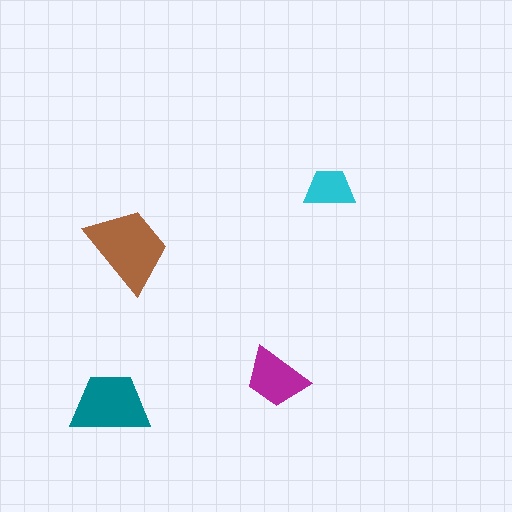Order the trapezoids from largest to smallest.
the brown one, the teal one, the magenta one, the cyan one.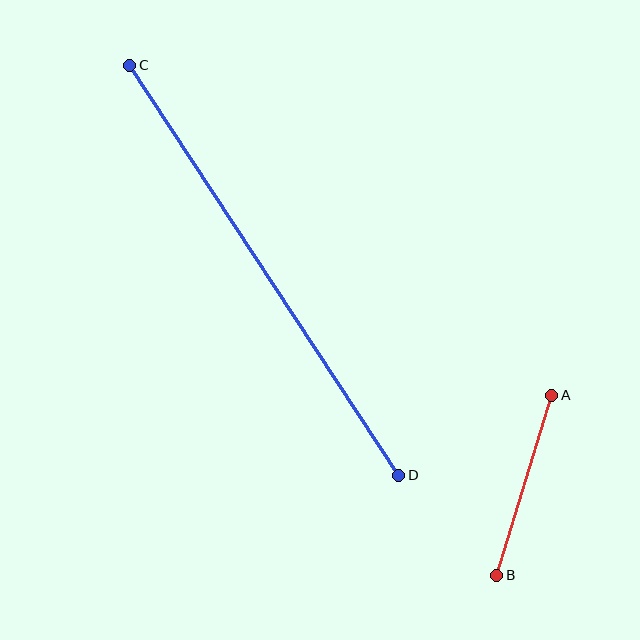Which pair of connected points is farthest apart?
Points C and D are farthest apart.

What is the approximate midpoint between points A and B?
The midpoint is at approximately (524, 485) pixels.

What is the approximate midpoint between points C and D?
The midpoint is at approximately (264, 270) pixels.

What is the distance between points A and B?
The distance is approximately 188 pixels.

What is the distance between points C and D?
The distance is approximately 490 pixels.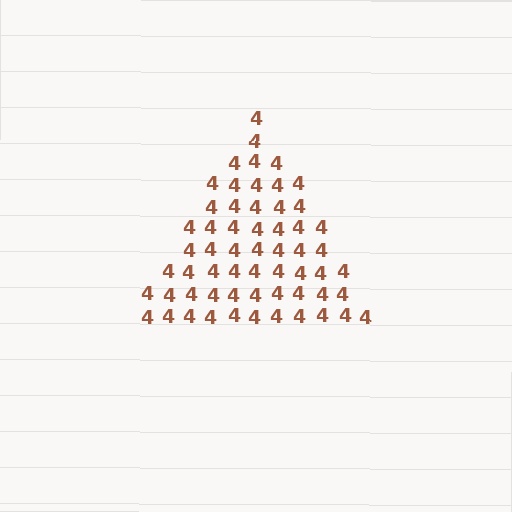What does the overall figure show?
The overall figure shows a triangle.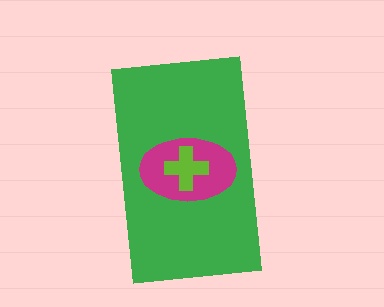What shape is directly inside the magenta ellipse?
The lime cross.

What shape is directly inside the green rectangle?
The magenta ellipse.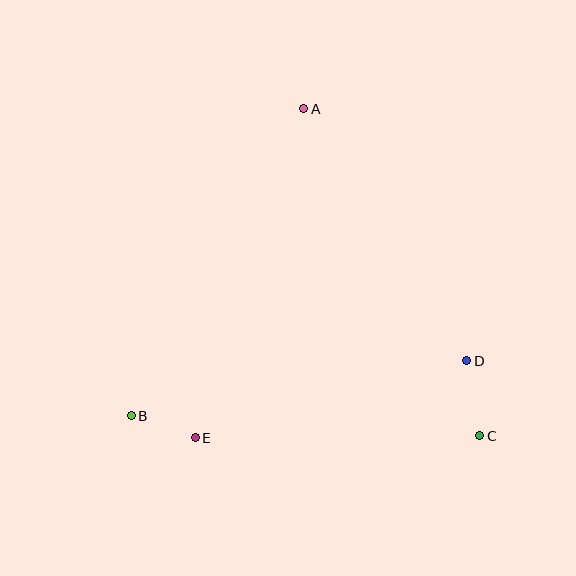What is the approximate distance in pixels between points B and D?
The distance between B and D is approximately 340 pixels.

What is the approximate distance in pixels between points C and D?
The distance between C and D is approximately 76 pixels.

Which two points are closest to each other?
Points B and E are closest to each other.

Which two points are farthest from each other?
Points A and C are farthest from each other.